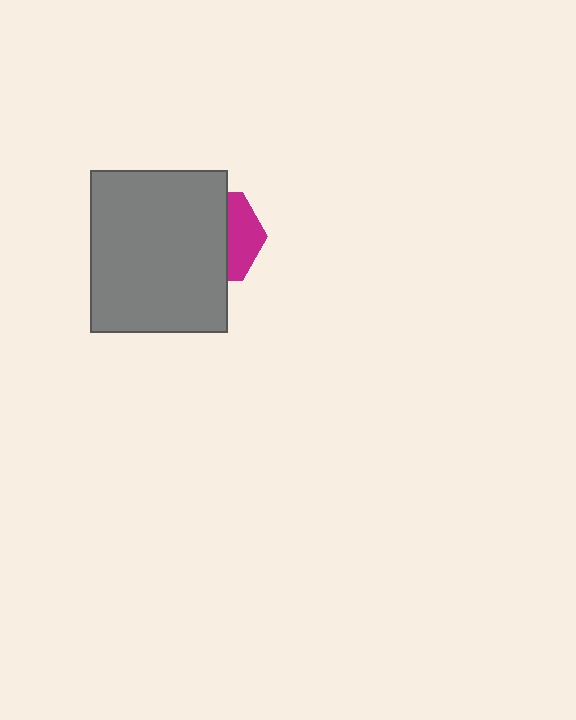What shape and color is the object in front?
The object in front is a gray rectangle.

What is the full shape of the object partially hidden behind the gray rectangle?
The partially hidden object is a magenta hexagon.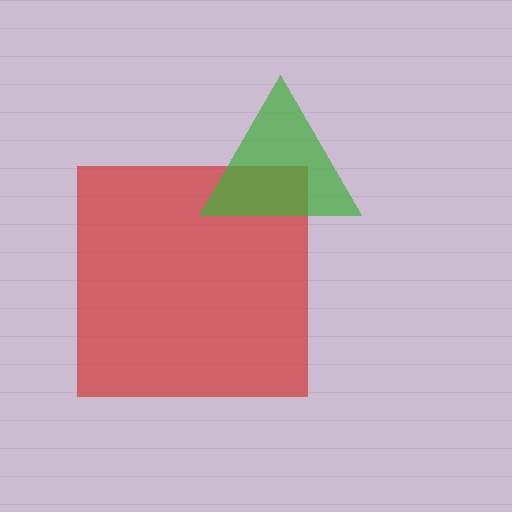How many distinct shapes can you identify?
There are 2 distinct shapes: a red square, a green triangle.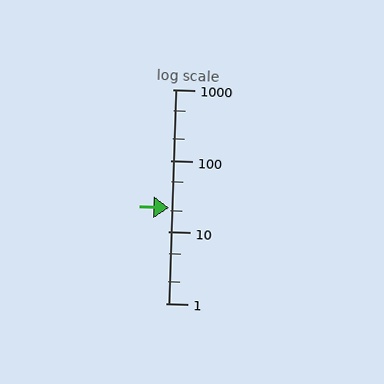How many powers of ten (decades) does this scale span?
The scale spans 3 decades, from 1 to 1000.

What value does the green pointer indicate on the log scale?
The pointer indicates approximately 22.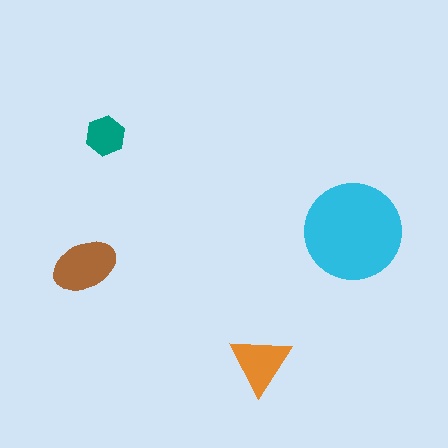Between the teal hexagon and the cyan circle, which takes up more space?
The cyan circle.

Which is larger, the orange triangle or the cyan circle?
The cyan circle.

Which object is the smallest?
The teal hexagon.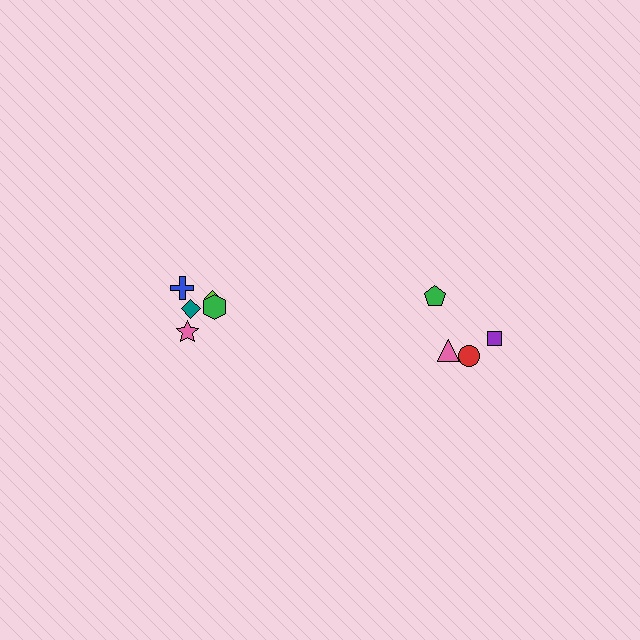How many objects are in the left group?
There are 6 objects.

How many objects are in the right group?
There are 4 objects.